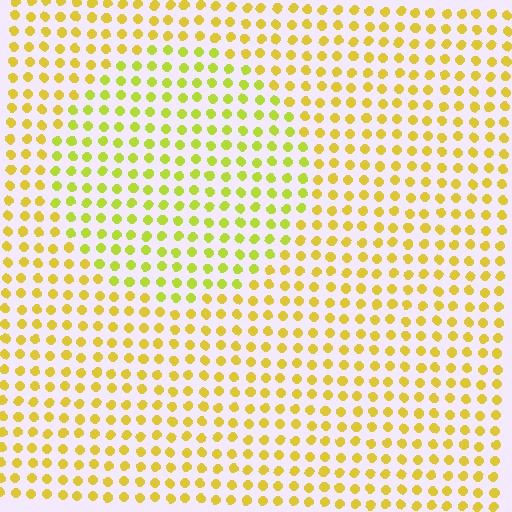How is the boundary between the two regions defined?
The boundary is defined purely by a slight shift in hue (about 23 degrees). Spacing, size, and orientation are identical on both sides.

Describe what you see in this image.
The image is filled with small yellow elements in a uniform arrangement. A circle-shaped region is visible where the elements are tinted to a slightly different hue, forming a subtle color boundary.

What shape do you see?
I see a circle.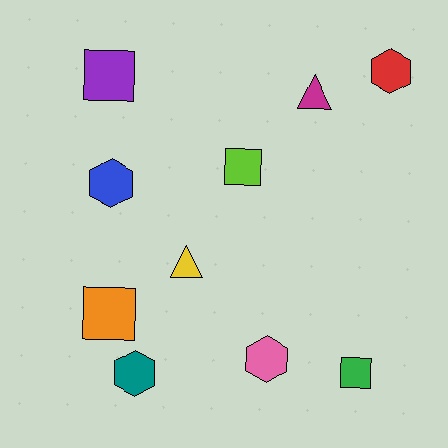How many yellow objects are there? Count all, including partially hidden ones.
There is 1 yellow object.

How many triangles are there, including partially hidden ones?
There are 2 triangles.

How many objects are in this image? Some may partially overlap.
There are 10 objects.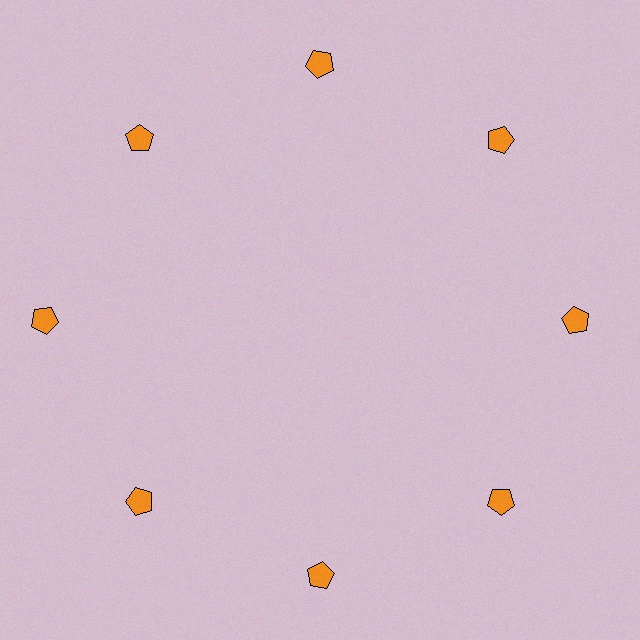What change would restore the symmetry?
The symmetry would be restored by moving it inward, back onto the ring so that all 8 pentagons sit at equal angles and equal distance from the center.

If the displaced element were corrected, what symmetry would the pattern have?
It would have 8-fold rotational symmetry — the pattern would map onto itself every 45 degrees.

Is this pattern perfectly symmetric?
No. The 8 orange pentagons are arranged in a ring, but one element near the 9 o'clock position is pushed outward from the center, breaking the 8-fold rotational symmetry.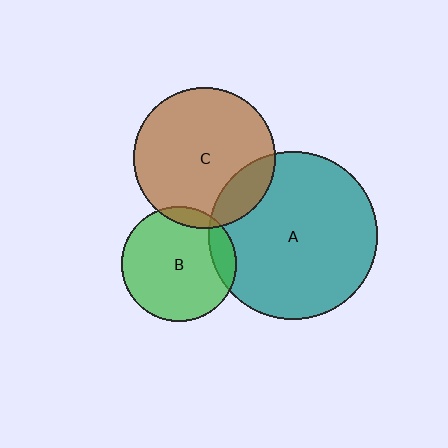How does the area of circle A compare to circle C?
Approximately 1.4 times.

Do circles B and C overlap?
Yes.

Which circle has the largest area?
Circle A (teal).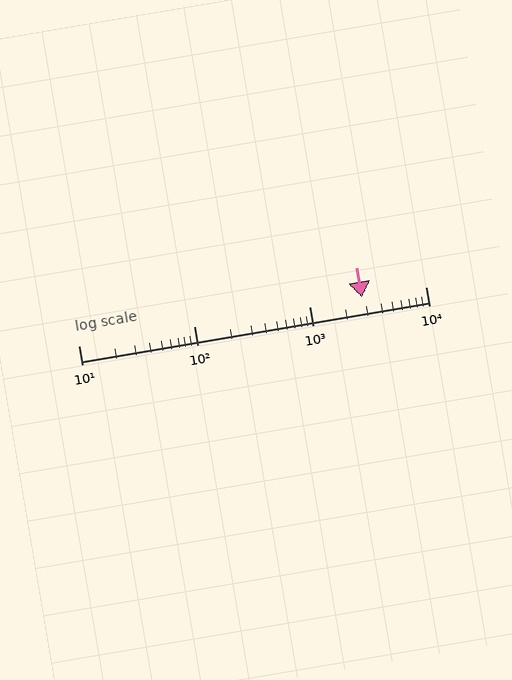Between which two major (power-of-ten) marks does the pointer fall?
The pointer is between 1000 and 10000.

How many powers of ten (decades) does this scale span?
The scale spans 3 decades, from 10 to 10000.